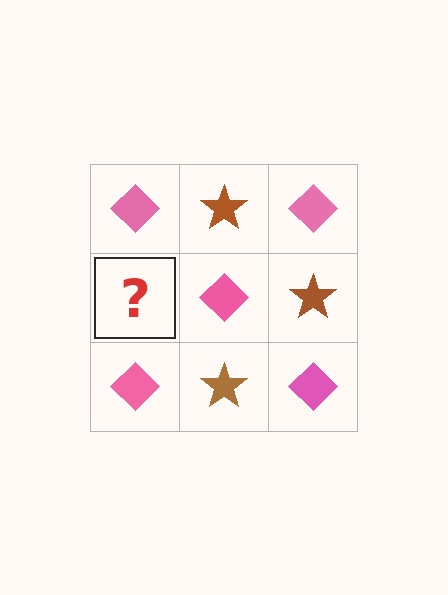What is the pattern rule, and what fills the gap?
The rule is that it alternates pink diamond and brown star in a checkerboard pattern. The gap should be filled with a brown star.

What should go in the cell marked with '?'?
The missing cell should contain a brown star.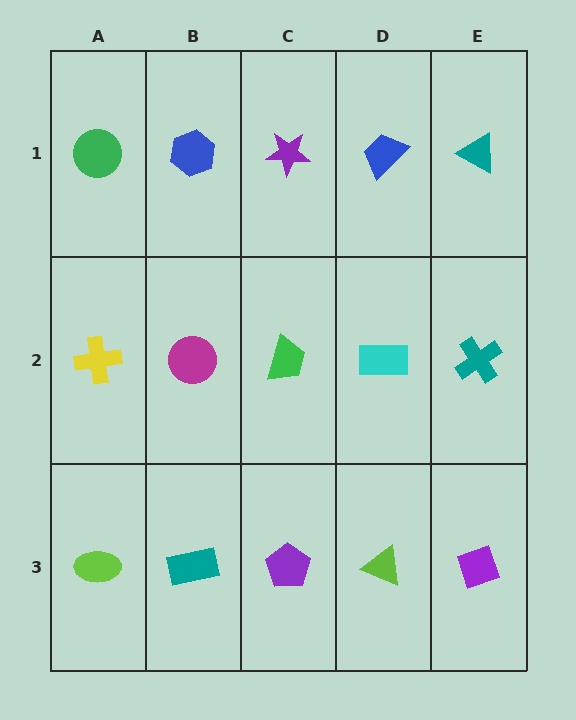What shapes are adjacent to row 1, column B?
A magenta circle (row 2, column B), a green circle (row 1, column A), a purple star (row 1, column C).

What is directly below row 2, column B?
A teal rectangle.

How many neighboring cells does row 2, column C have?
4.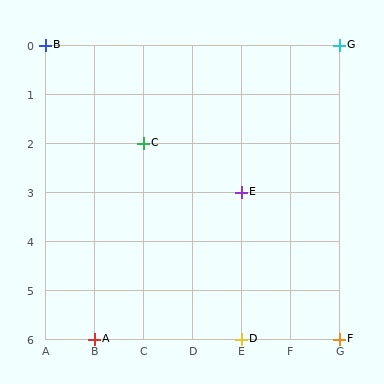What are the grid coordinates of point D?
Point D is at grid coordinates (E, 6).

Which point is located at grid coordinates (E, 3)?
Point E is at (E, 3).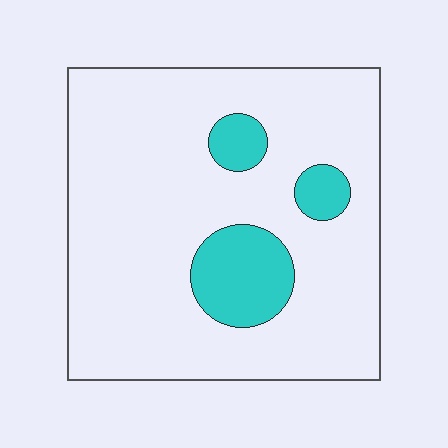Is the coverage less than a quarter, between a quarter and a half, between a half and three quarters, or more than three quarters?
Less than a quarter.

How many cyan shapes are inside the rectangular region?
3.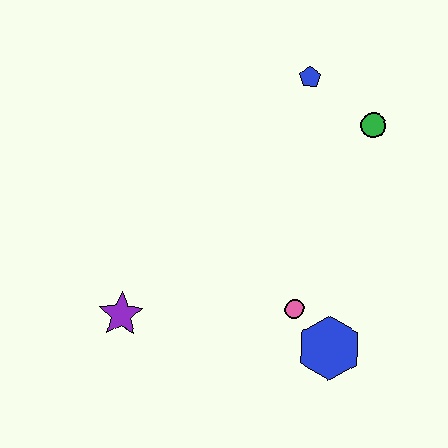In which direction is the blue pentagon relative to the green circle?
The blue pentagon is to the left of the green circle.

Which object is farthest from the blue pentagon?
The purple star is farthest from the blue pentagon.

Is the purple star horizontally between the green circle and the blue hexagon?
No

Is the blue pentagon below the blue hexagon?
No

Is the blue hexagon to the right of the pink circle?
Yes